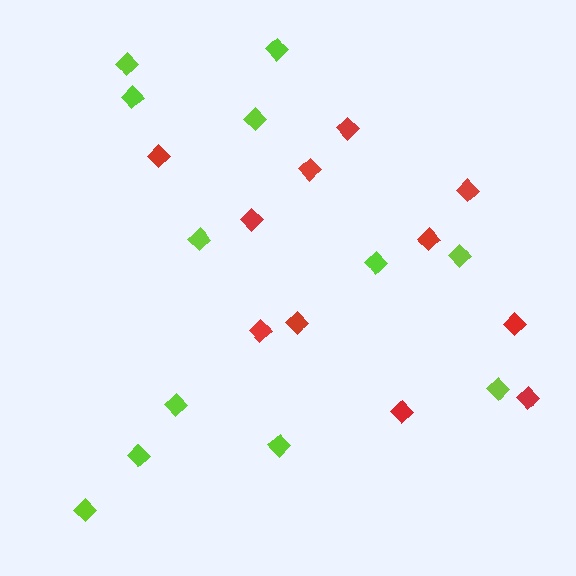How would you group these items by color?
There are 2 groups: one group of red diamonds (11) and one group of lime diamonds (12).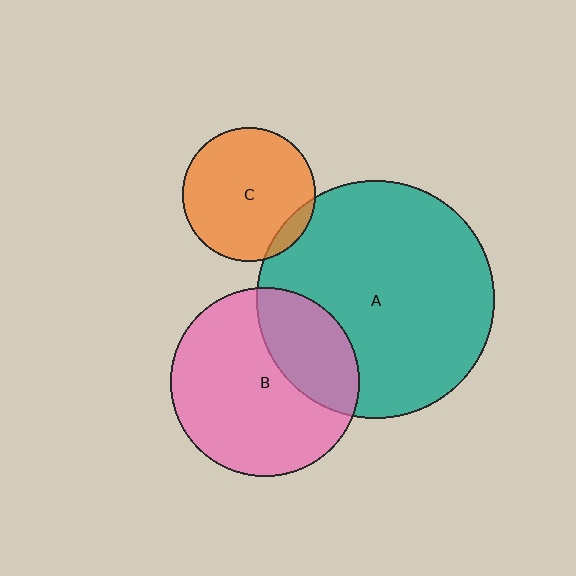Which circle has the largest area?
Circle A (teal).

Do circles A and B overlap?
Yes.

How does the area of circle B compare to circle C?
Approximately 2.0 times.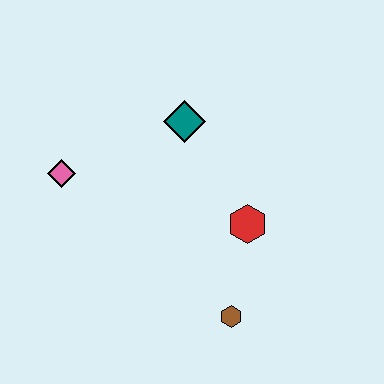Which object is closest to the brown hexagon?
The red hexagon is closest to the brown hexagon.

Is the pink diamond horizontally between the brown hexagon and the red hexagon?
No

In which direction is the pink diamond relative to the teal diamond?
The pink diamond is to the left of the teal diamond.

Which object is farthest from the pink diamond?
The brown hexagon is farthest from the pink diamond.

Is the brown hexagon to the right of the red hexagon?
No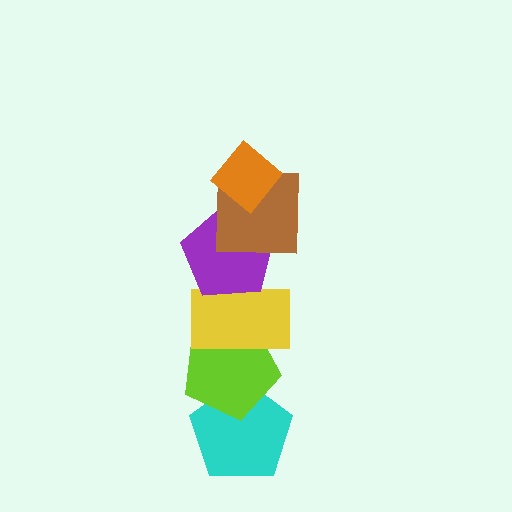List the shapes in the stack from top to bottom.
From top to bottom: the orange diamond, the brown square, the purple pentagon, the yellow rectangle, the lime pentagon, the cyan pentagon.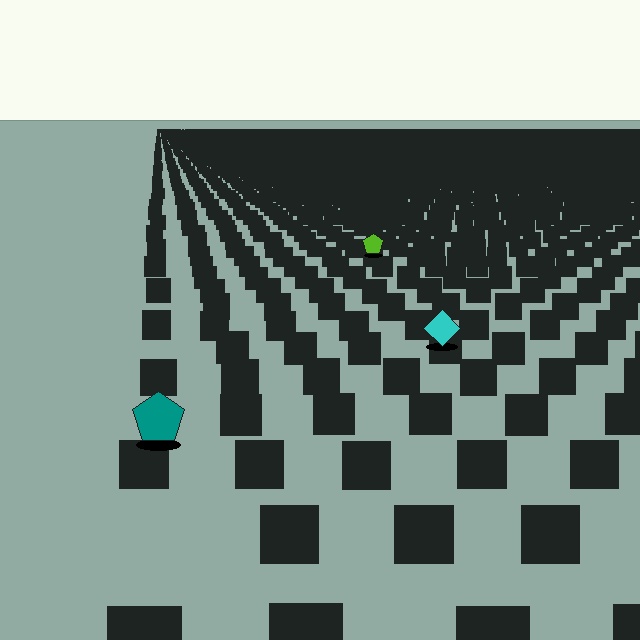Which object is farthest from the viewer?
The lime pentagon is farthest from the viewer. It appears smaller and the ground texture around it is denser.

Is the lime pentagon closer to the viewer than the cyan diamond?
No. The cyan diamond is closer — you can tell from the texture gradient: the ground texture is coarser near it.